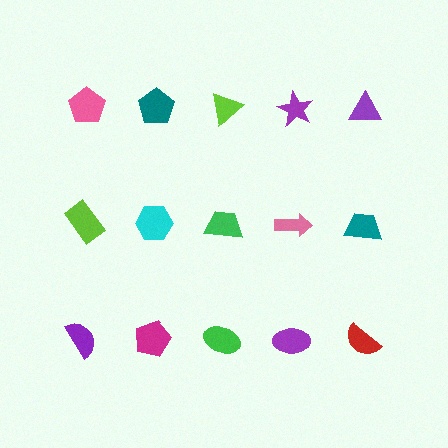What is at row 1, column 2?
A teal pentagon.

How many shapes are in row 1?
5 shapes.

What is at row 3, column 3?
A green ellipse.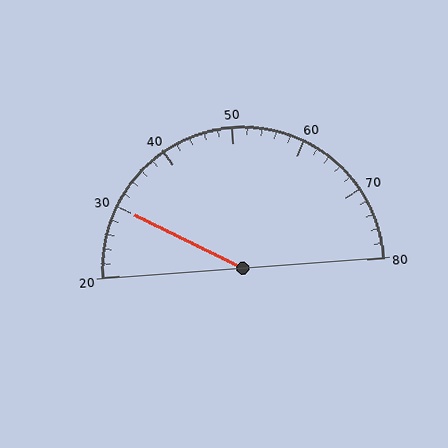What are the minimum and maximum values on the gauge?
The gauge ranges from 20 to 80.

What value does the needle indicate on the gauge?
The needle indicates approximately 30.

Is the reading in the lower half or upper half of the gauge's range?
The reading is in the lower half of the range (20 to 80).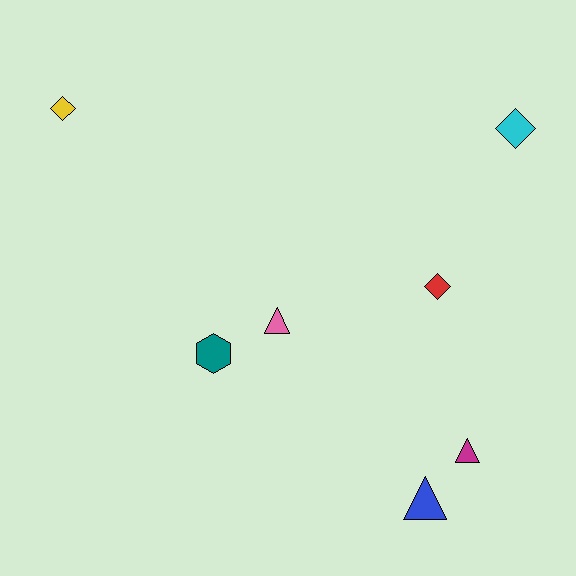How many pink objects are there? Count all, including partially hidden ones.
There is 1 pink object.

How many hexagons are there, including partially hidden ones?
There is 1 hexagon.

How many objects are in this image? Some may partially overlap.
There are 7 objects.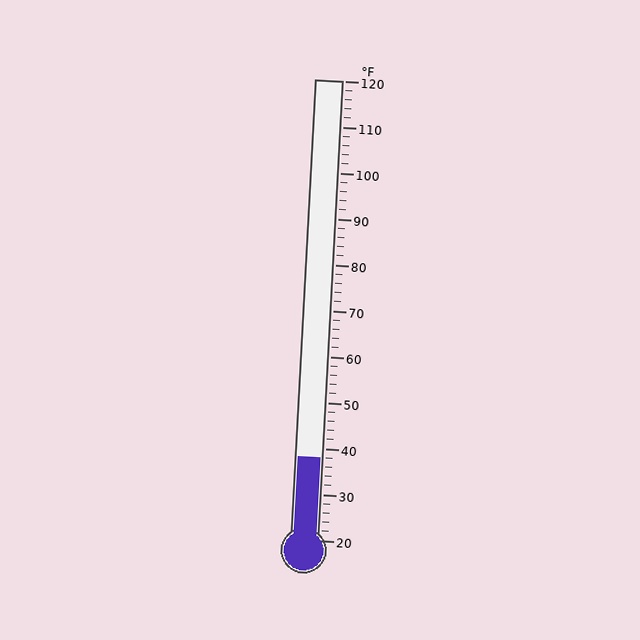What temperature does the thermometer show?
The thermometer shows approximately 38°F.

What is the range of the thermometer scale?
The thermometer scale ranges from 20°F to 120°F.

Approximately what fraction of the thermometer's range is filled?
The thermometer is filled to approximately 20% of its range.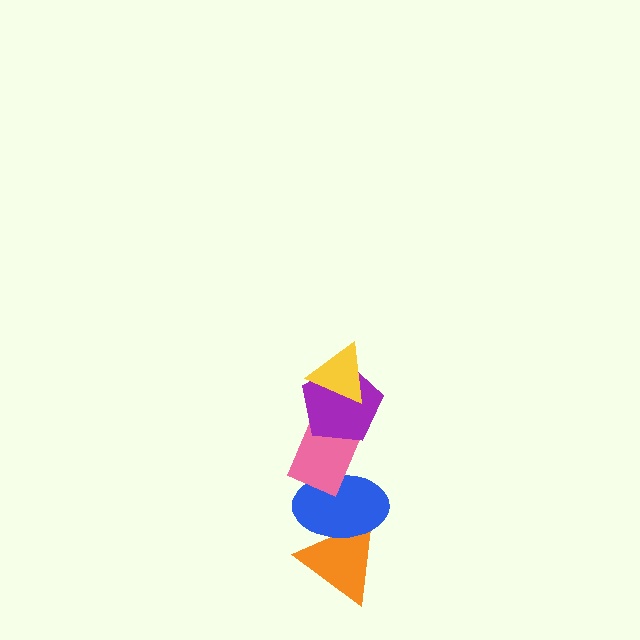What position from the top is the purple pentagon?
The purple pentagon is 2nd from the top.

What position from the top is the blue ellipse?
The blue ellipse is 4th from the top.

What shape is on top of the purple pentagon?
The yellow triangle is on top of the purple pentagon.